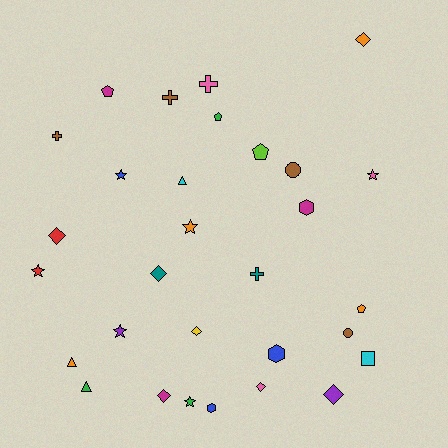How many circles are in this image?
There are 2 circles.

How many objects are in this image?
There are 30 objects.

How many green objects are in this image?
There are 3 green objects.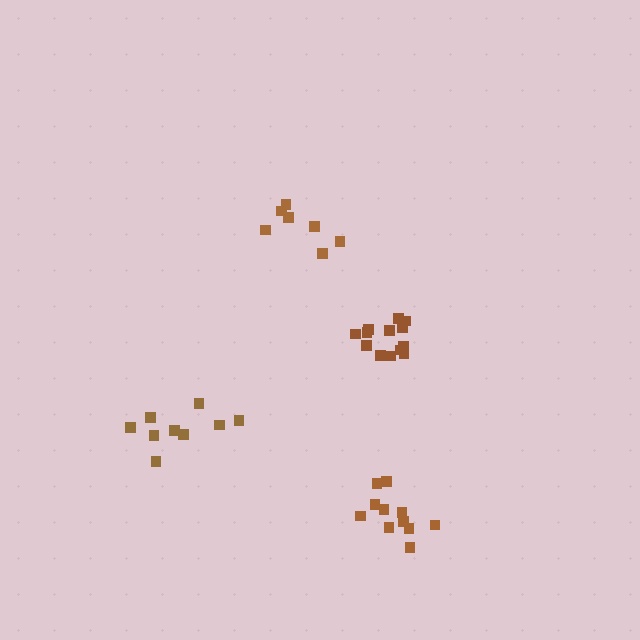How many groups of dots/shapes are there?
There are 4 groups.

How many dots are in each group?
Group 1: 13 dots, Group 2: 7 dots, Group 3: 11 dots, Group 4: 9 dots (40 total).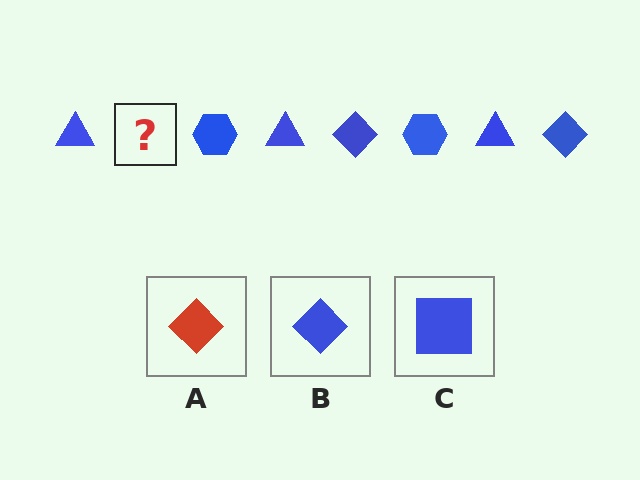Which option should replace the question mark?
Option B.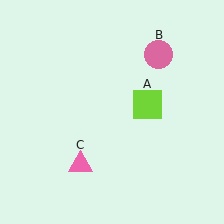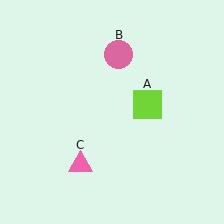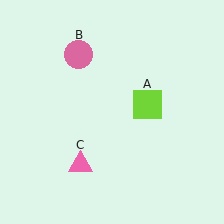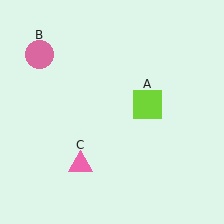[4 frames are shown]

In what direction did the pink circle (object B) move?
The pink circle (object B) moved left.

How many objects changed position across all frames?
1 object changed position: pink circle (object B).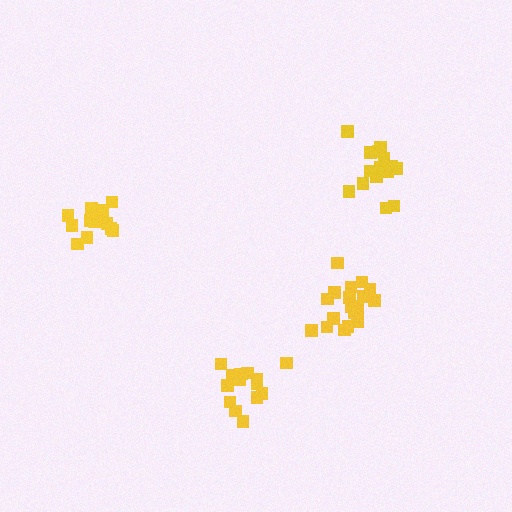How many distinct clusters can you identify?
There are 4 distinct clusters.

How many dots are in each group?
Group 1: 14 dots, Group 2: 19 dots, Group 3: 16 dots, Group 4: 17 dots (66 total).